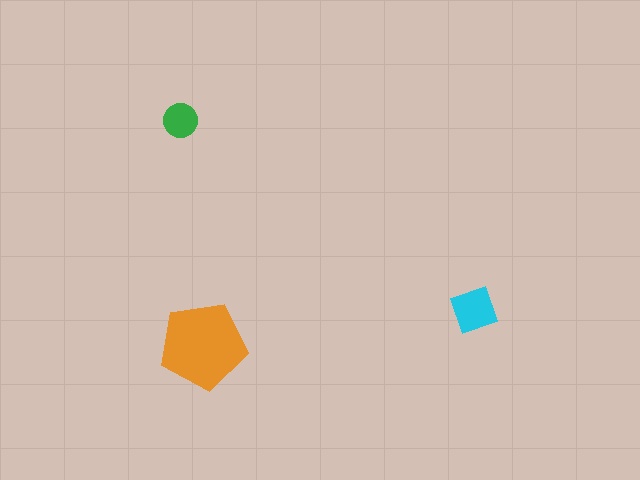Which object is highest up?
The green circle is topmost.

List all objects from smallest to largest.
The green circle, the cyan square, the orange pentagon.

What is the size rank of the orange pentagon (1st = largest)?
1st.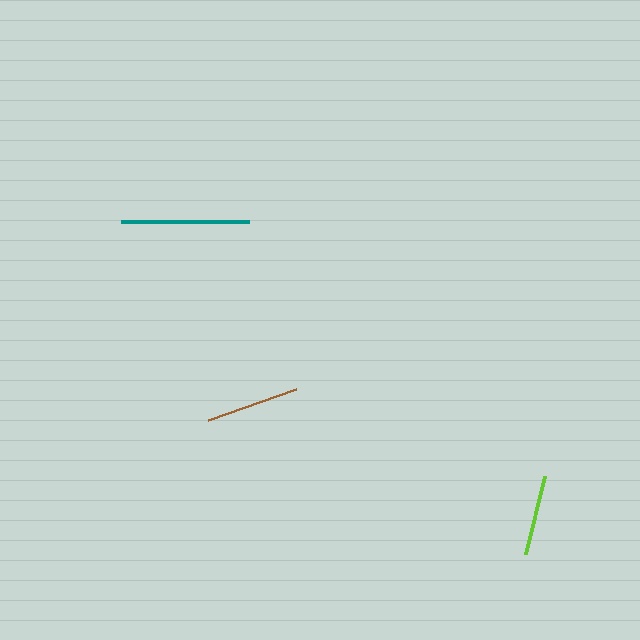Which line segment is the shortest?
The lime line is the shortest at approximately 81 pixels.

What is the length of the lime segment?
The lime segment is approximately 81 pixels long.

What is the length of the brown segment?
The brown segment is approximately 93 pixels long.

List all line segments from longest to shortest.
From longest to shortest: teal, brown, lime.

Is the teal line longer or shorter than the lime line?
The teal line is longer than the lime line.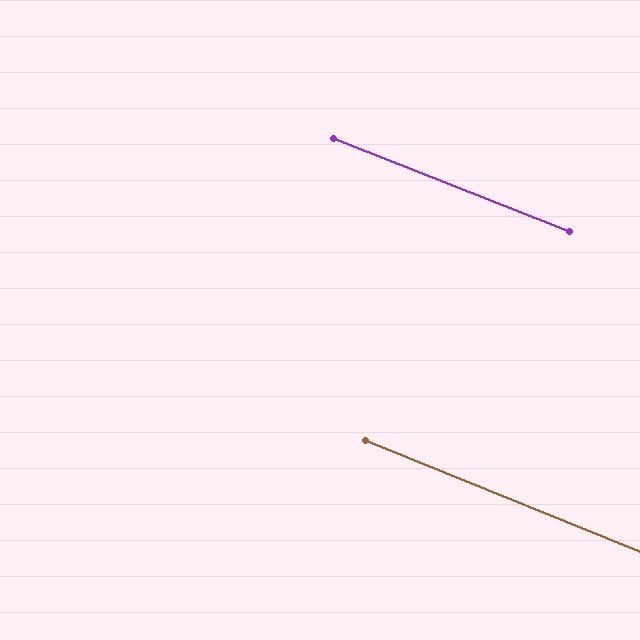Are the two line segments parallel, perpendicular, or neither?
Parallel — their directions differ by only 0.6°.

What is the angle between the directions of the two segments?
Approximately 1 degree.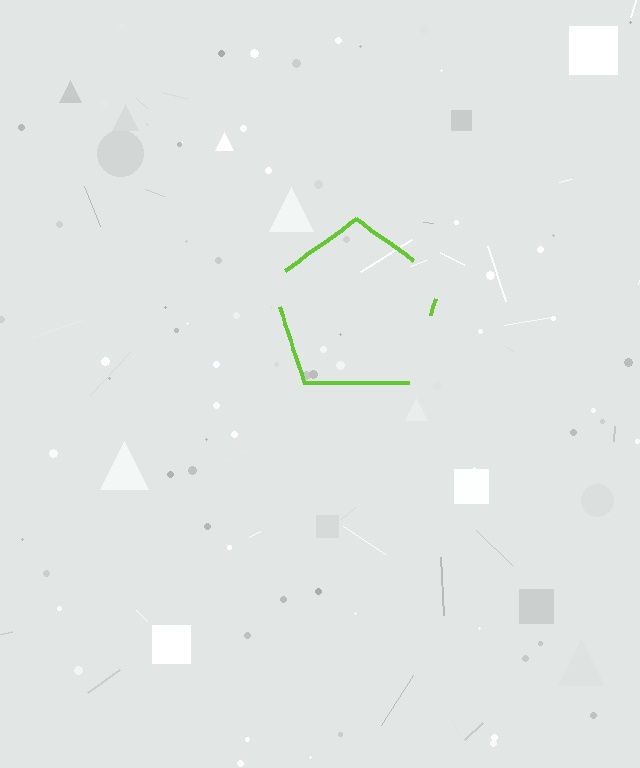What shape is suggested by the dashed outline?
The dashed outline suggests a pentagon.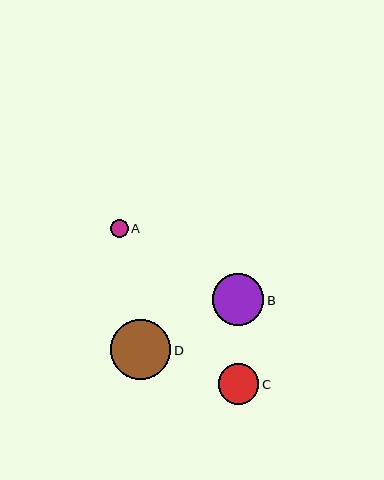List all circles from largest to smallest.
From largest to smallest: D, B, C, A.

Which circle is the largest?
Circle D is the largest with a size of approximately 60 pixels.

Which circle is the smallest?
Circle A is the smallest with a size of approximately 18 pixels.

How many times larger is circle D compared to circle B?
Circle D is approximately 1.2 times the size of circle B.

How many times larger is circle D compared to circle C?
Circle D is approximately 1.5 times the size of circle C.